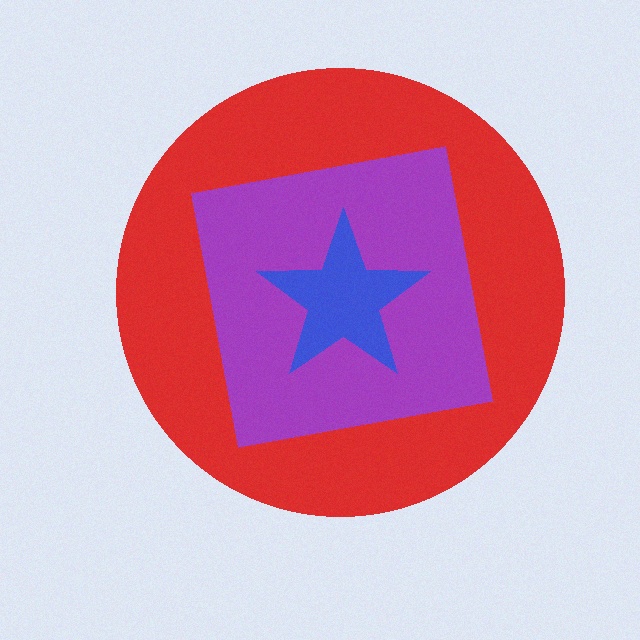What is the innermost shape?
The blue star.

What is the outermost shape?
The red circle.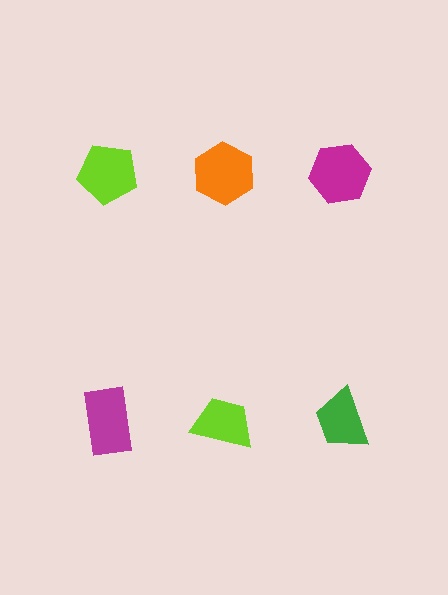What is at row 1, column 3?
A magenta hexagon.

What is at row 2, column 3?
A green trapezoid.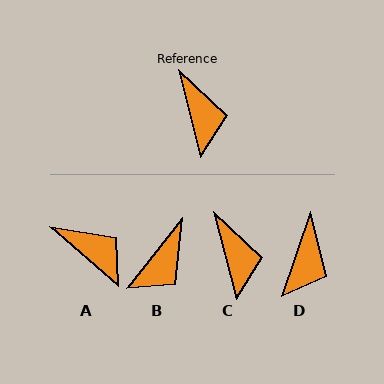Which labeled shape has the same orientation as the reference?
C.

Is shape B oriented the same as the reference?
No, it is off by about 52 degrees.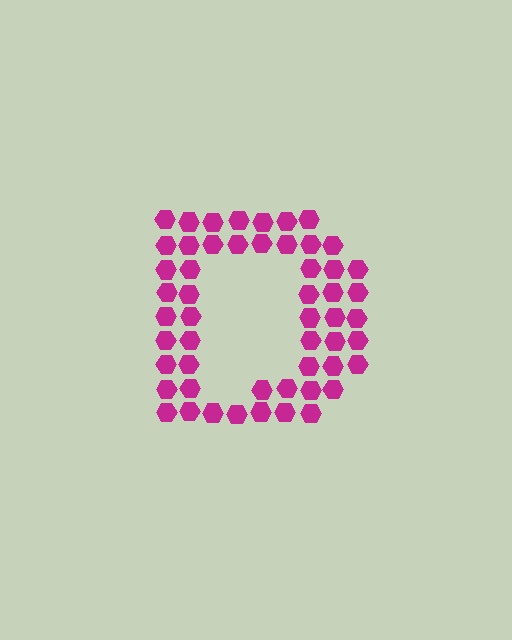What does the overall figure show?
The overall figure shows the letter D.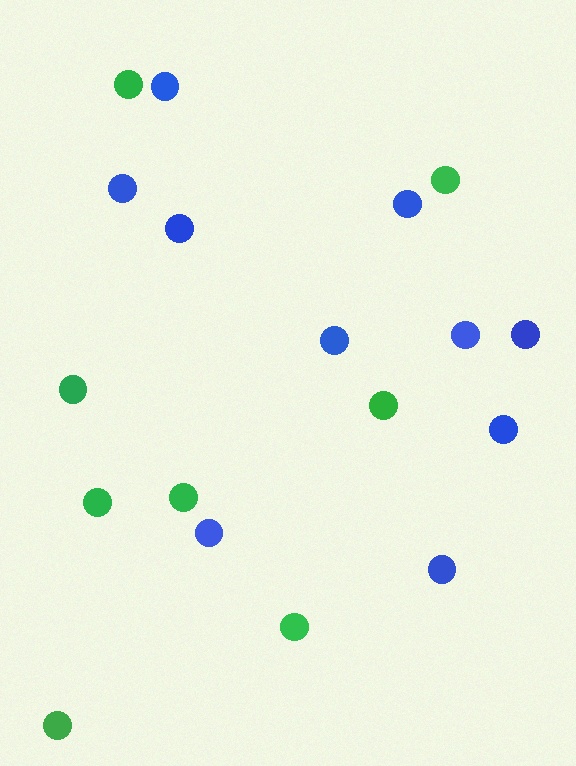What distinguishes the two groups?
There are 2 groups: one group of green circles (8) and one group of blue circles (10).